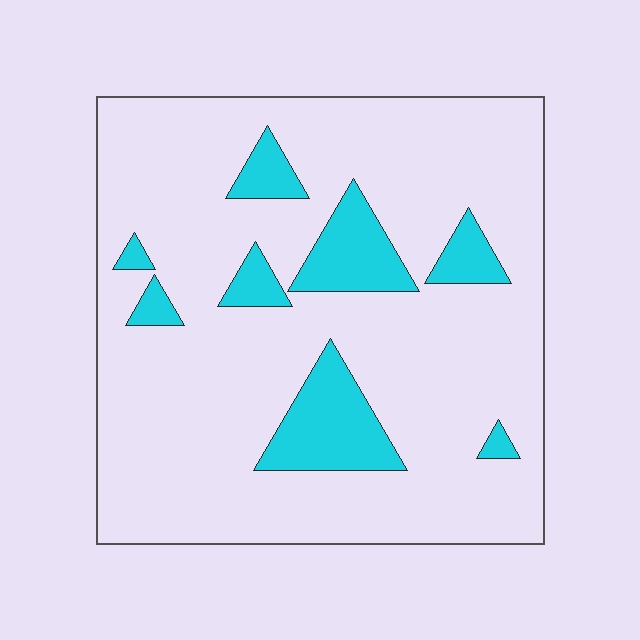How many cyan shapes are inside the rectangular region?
8.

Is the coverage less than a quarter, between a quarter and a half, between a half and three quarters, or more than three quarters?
Less than a quarter.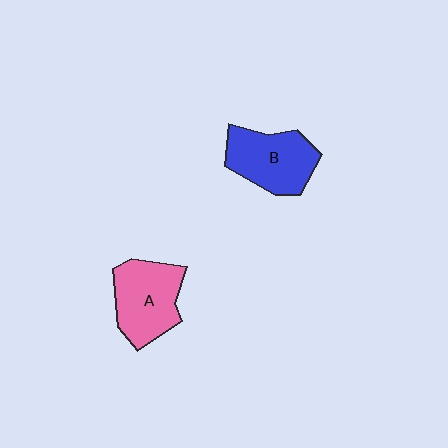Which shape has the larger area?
Shape A (pink).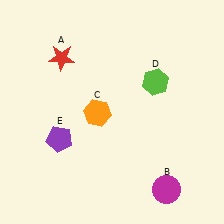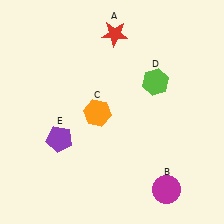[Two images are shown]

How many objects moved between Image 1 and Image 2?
1 object moved between the two images.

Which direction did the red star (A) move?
The red star (A) moved right.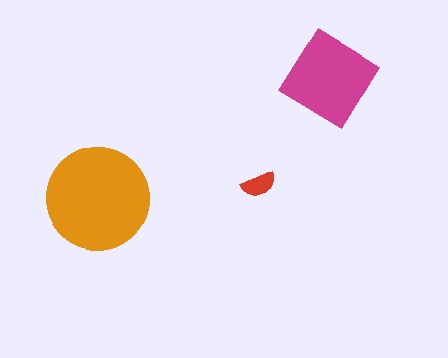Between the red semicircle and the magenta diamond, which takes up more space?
The magenta diamond.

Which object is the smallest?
The red semicircle.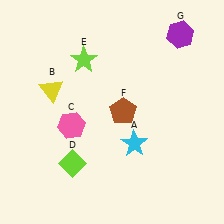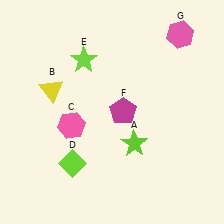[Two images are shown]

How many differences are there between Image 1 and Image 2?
There are 3 differences between the two images.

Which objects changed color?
A changed from cyan to lime. F changed from brown to magenta. G changed from purple to pink.